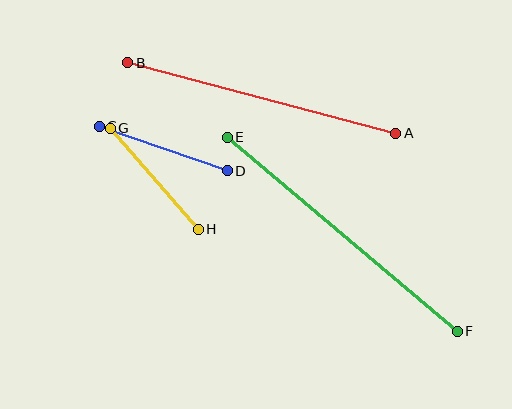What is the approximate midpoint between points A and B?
The midpoint is at approximately (262, 98) pixels.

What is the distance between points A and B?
The distance is approximately 277 pixels.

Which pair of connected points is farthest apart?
Points E and F are farthest apart.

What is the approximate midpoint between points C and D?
The midpoint is at approximately (163, 148) pixels.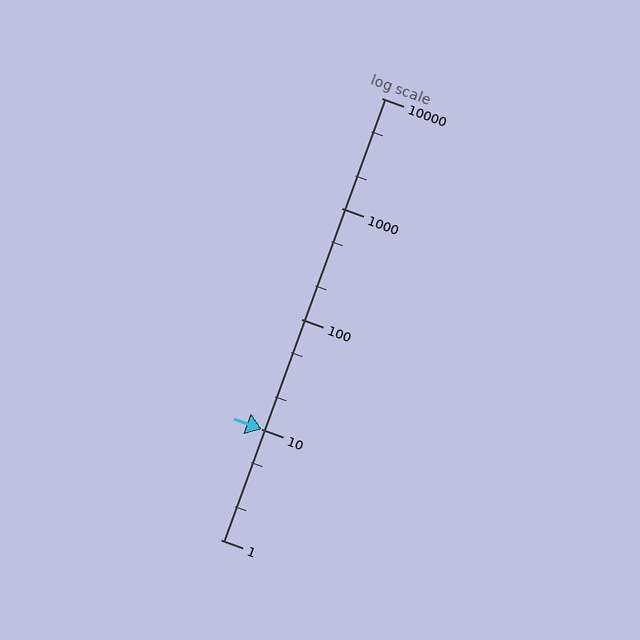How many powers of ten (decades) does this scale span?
The scale spans 4 decades, from 1 to 10000.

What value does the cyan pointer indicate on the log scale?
The pointer indicates approximately 10.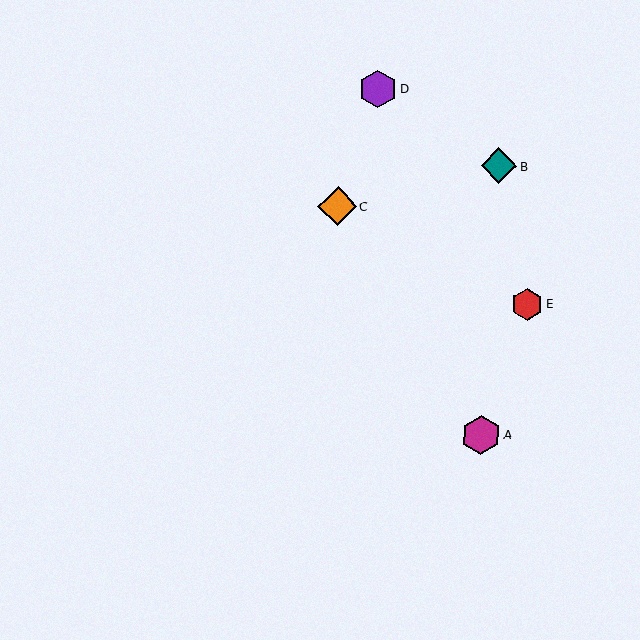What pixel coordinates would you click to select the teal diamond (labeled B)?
Click at (499, 166) to select the teal diamond B.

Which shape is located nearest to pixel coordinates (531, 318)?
The red hexagon (labeled E) at (527, 304) is nearest to that location.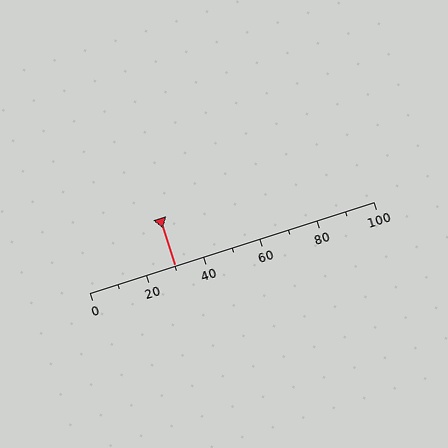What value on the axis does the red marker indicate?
The marker indicates approximately 30.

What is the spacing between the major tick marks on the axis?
The major ticks are spaced 20 apart.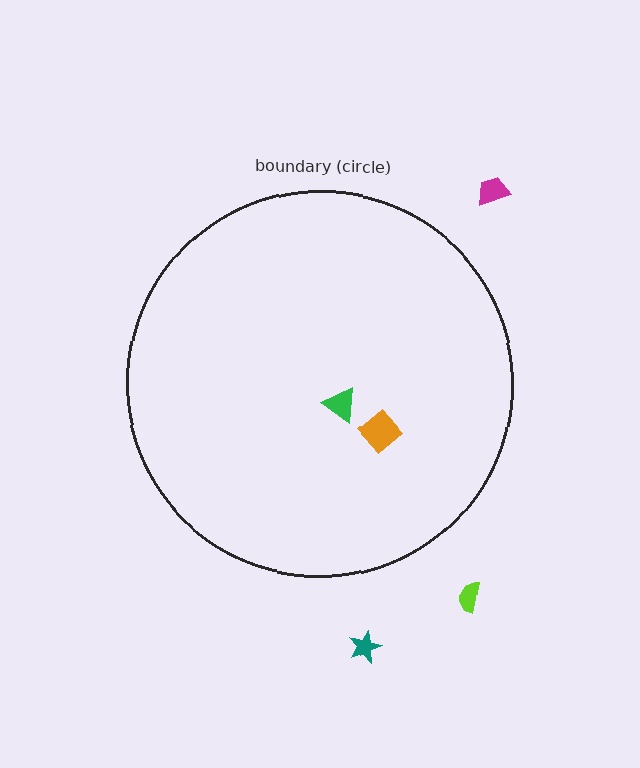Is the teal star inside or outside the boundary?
Outside.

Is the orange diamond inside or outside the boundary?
Inside.